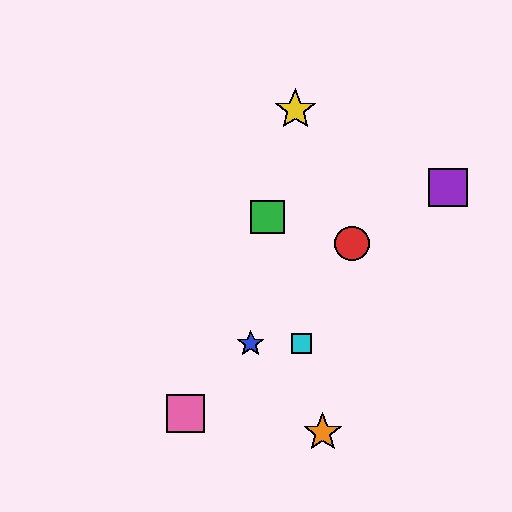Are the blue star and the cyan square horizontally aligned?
Yes, both are at y≈344.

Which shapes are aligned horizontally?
The blue star, the cyan square are aligned horizontally.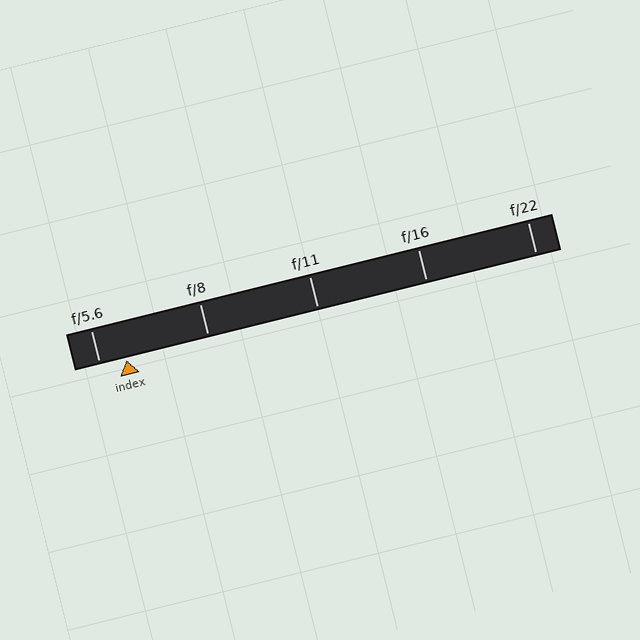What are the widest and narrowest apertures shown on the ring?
The widest aperture shown is f/5.6 and the narrowest is f/22.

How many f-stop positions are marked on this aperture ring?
There are 5 f-stop positions marked.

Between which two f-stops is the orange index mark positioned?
The index mark is between f/5.6 and f/8.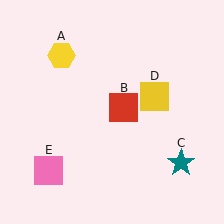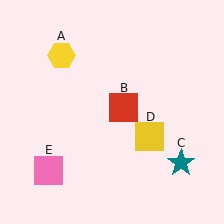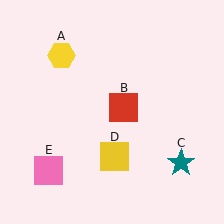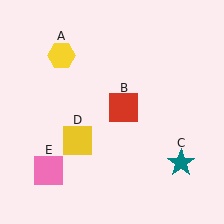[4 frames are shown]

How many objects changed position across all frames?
1 object changed position: yellow square (object D).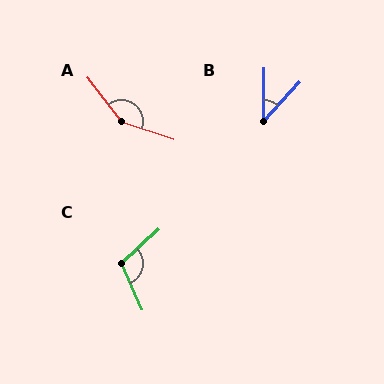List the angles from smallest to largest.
B (43°), C (109°), A (147°).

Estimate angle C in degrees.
Approximately 109 degrees.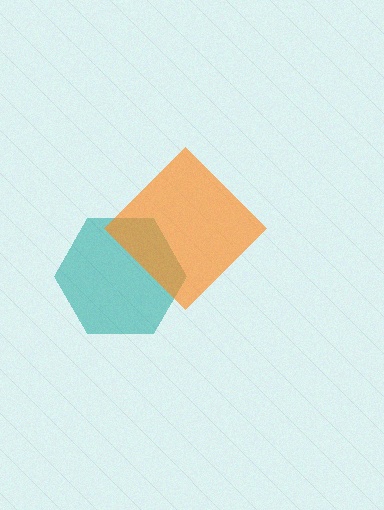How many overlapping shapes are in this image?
There are 2 overlapping shapes in the image.